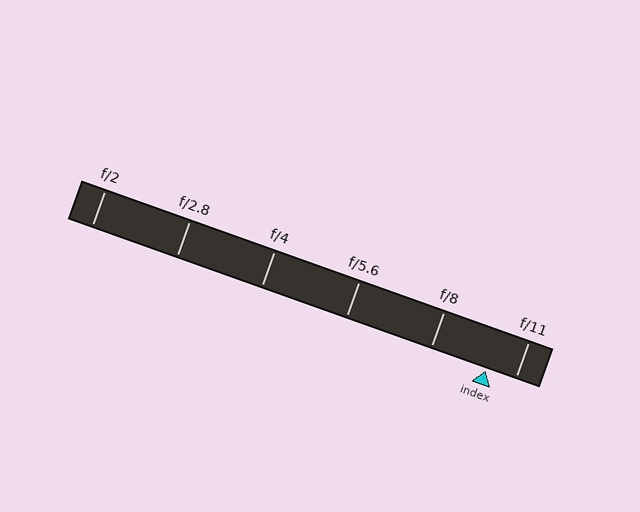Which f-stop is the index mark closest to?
The index mark is closest to f/11.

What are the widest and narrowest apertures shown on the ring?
The widest aperture shown is f/2 and the narrowest is f/11.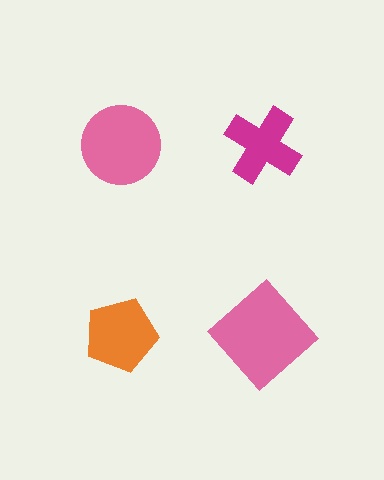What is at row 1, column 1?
A pink circle.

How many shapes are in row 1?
2 shapes.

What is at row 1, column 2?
A magenta cross.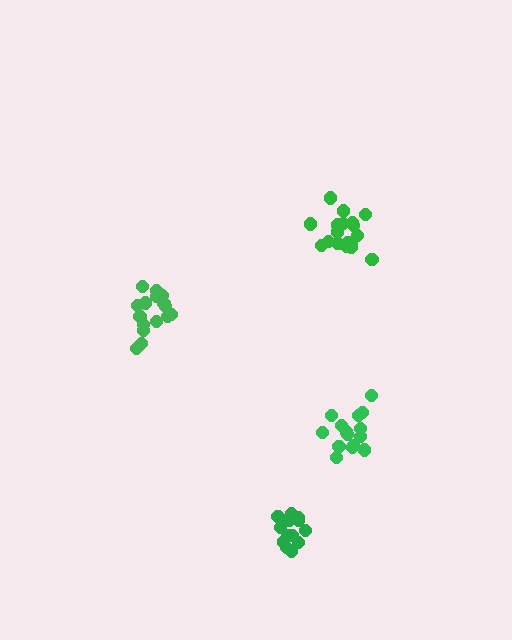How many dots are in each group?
Group 1: 16 dots, Group 2: 14 dots, Group 3: 15 dots, Group 4: 19 dots (64 total).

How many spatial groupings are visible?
There are 4 spatial groupings.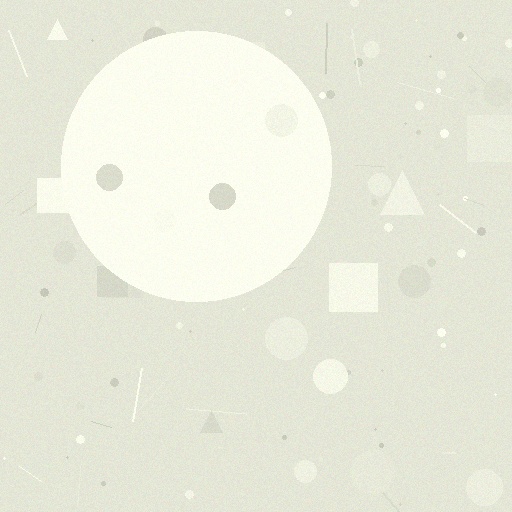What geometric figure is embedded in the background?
A circle is embedded in the background.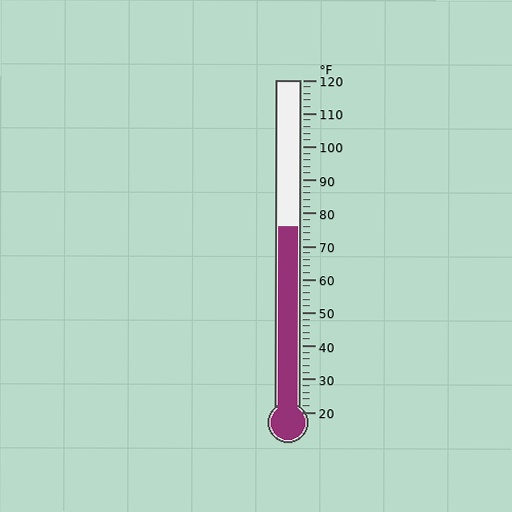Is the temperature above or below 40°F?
The temperature is above 40°F.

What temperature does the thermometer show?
The thermometer shows approximately 76°F.